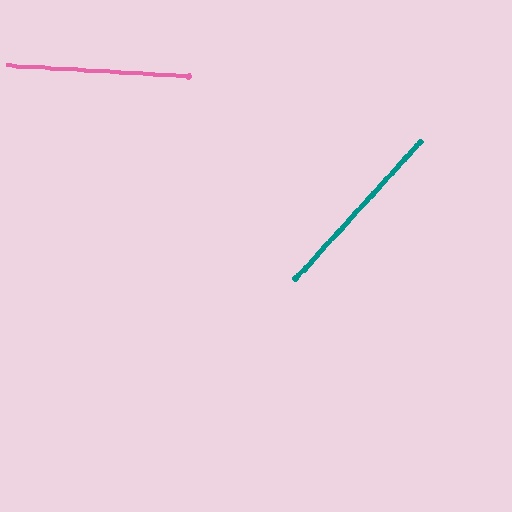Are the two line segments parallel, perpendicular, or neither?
Neither parallel nor perpendicular — they differ by about 51°.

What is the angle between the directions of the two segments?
Approximately 51 degrees.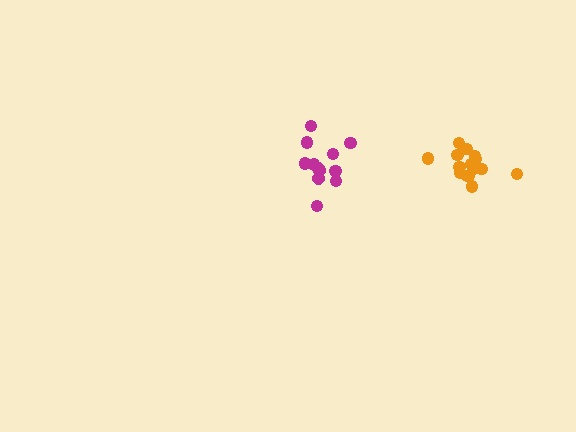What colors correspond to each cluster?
The clusters are colored: orange, magenta.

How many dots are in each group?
Group 1: 15 dots, Group 2: 12 dots (27 total).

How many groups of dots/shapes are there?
There are 2 groups.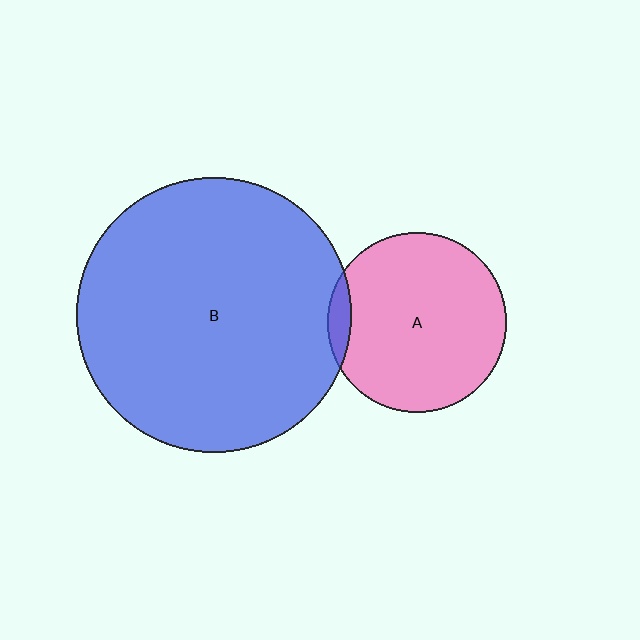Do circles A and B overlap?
Yes.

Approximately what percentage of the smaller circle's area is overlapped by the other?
Approximately 5%.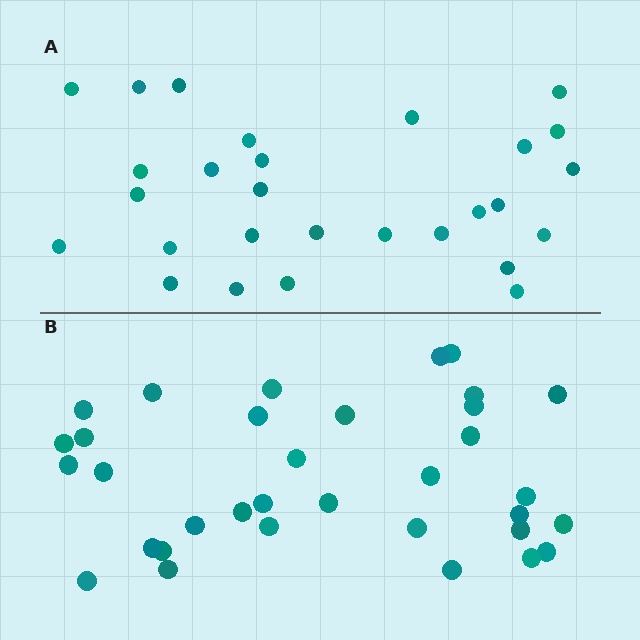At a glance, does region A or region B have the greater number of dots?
Region B (the bottom region) has more dots.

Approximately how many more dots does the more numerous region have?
Region B has about 6 more dots than region A.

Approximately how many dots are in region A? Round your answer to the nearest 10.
About 30 dots. (The exact count is 28, which rounds to 30.)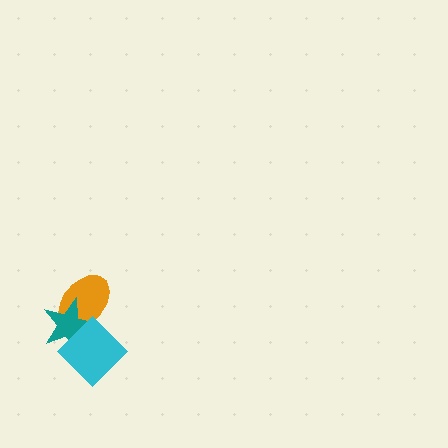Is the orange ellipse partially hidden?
Yes, it is partially covered by another shape.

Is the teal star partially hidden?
Yes, it is partially covered by another shape.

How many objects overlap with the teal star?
2 objects overlap with the teal star.